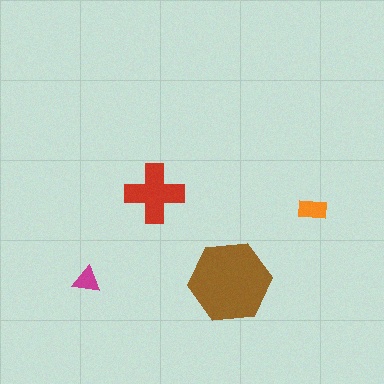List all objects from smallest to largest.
The magenta triangle, the orange rectangle, the red cross, the brown hexagon.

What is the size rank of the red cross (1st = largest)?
2nd.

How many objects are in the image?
There are 4 objects in the image.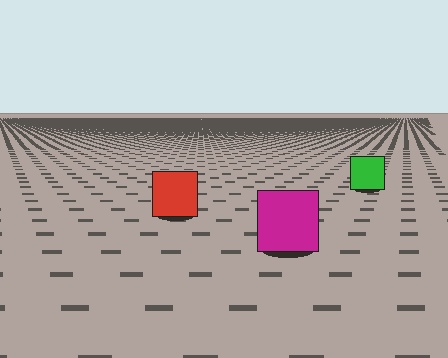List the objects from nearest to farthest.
From nearest to farthest: the magenta square, the red square, the green square.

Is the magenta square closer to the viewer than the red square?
Yes. The magenta square is closer — you can tell from the texture gradient: the ground texture is coarser near it.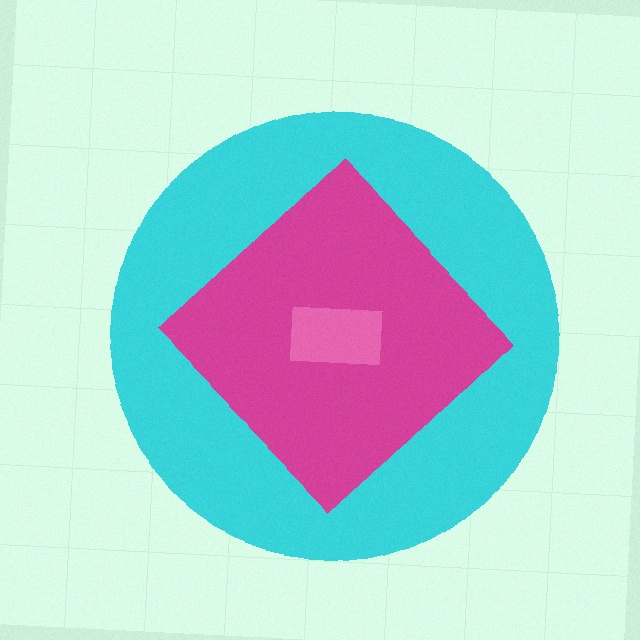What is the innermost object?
The pink rectangle.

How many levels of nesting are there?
3.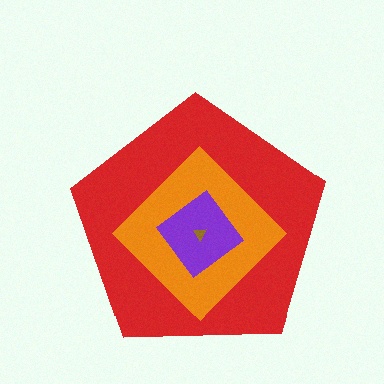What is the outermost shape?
The red pentagon.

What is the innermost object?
The brown triangle.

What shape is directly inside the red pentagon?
The orange diamond.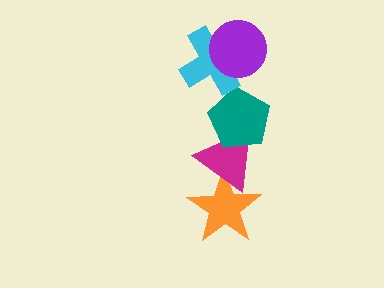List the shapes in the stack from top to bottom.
From top to bottom: the purple circle, the cyan cross, the teal pentagon, the magenta triangle, the orange star.